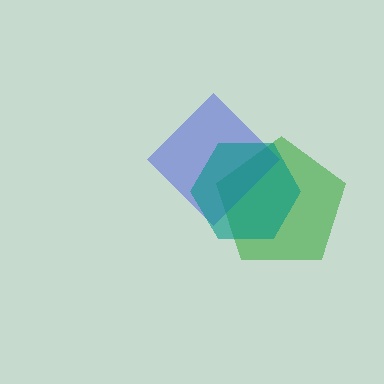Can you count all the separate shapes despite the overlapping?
Yes, there are 3 separate shapes.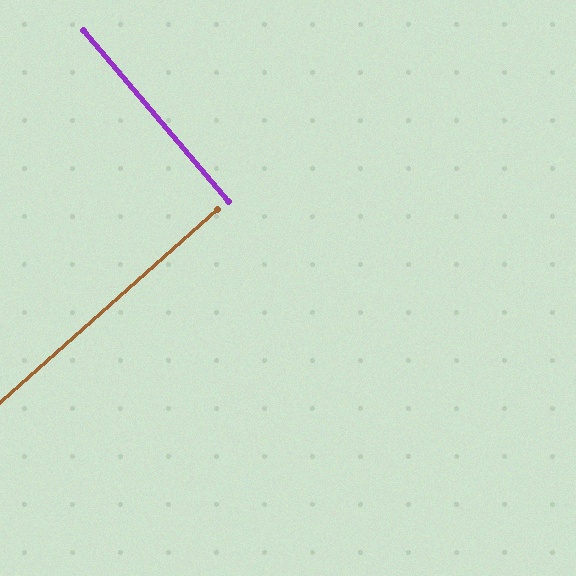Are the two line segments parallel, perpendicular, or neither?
Perpendicular — they meet at approximately 89°.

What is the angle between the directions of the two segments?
Approximately 89 degrees.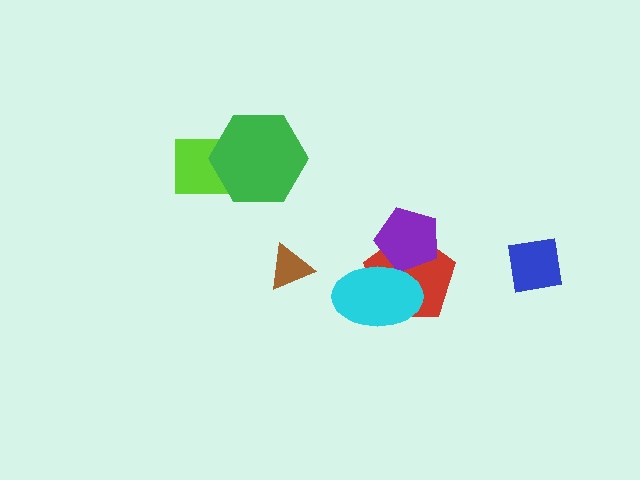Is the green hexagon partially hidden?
No, no other shape covers it.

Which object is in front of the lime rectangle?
The green hexagon is in front of the lime rectangle.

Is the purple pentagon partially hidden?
Yes, it is partially covered by another shape.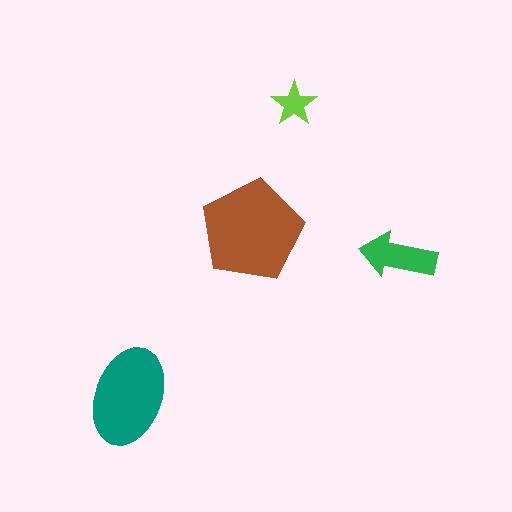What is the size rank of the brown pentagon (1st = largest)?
1st.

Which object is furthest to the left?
The teal ellipse is leftmost.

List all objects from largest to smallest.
The brown pentagon, the teal ellipse, the green arrow, the lime star.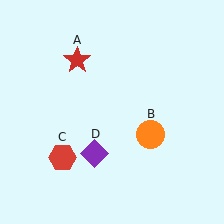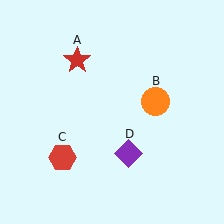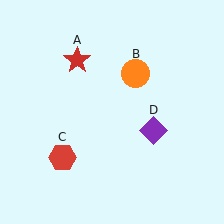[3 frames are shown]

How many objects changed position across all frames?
2 objects changed position: orange circle (object B), purple diamond (object D).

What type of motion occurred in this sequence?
The orange circle (object B), purple diamond (object D) rotated counterclockwise around the center of the scene.